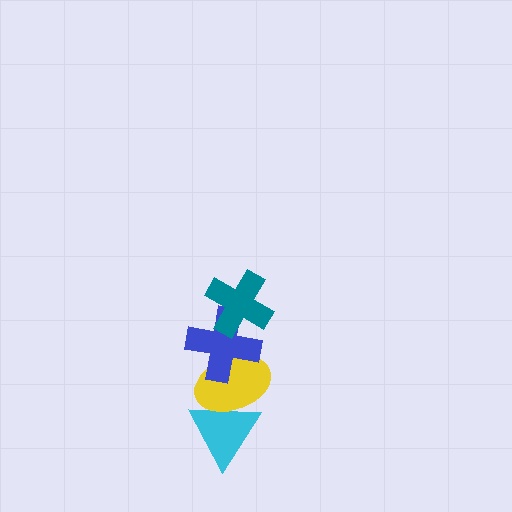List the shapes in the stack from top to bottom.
From top to bottom: the teal cross, the blue cross, the yellow ellipse, the cyan triangle.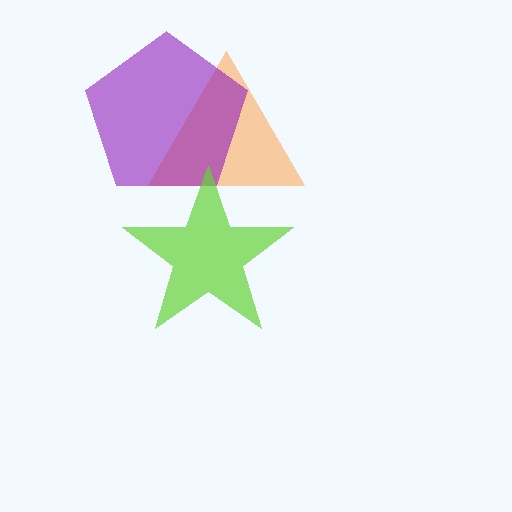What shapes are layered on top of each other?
The layered shapes are: an orange triangle, a purple pentagon, a lime star.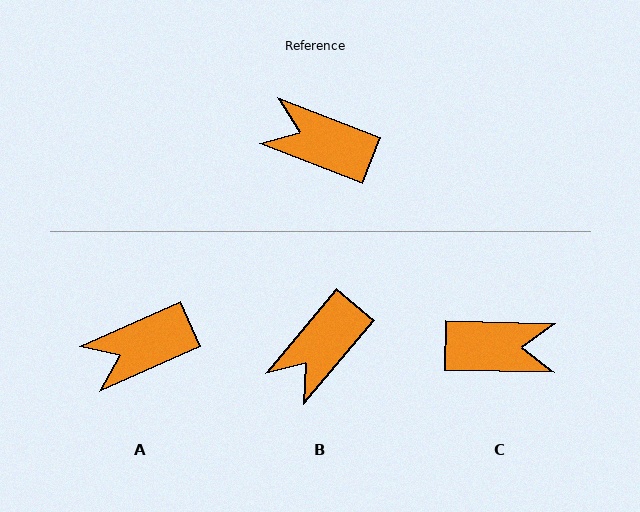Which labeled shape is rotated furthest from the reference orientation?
C, about 160 degrees away.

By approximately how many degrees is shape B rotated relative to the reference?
Approximately 71 degrees counter-clockwise.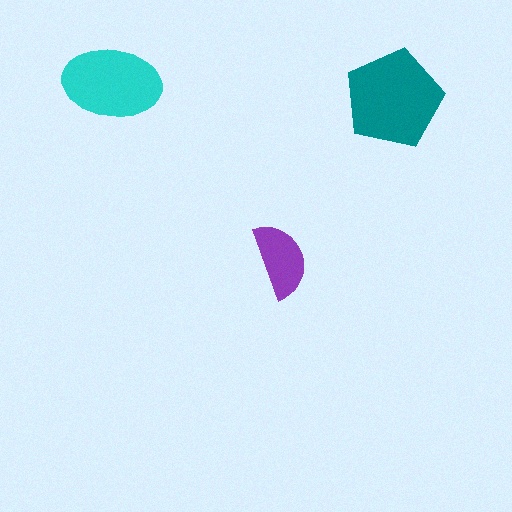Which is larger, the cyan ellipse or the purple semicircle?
The cyan ellipse.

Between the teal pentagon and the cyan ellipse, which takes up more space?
The teal pentagon.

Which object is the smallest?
The purple semicircle.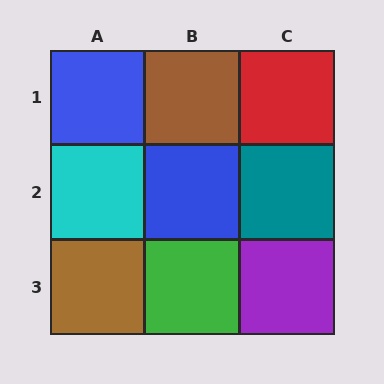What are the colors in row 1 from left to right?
Blue, brown, red.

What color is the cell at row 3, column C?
Purple.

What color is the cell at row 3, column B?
Green.